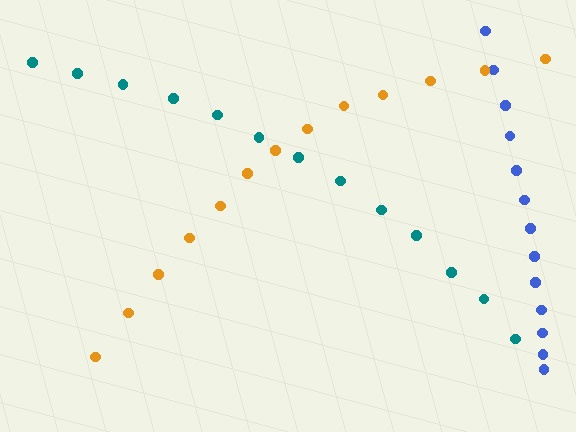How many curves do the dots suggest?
There are 3 distinct paths.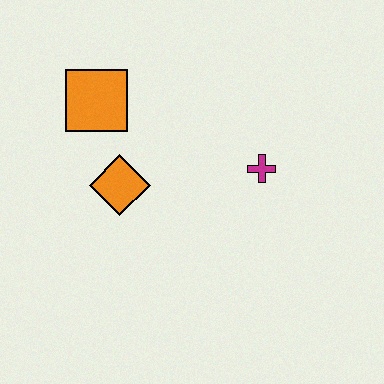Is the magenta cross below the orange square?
Yes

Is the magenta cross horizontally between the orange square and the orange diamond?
No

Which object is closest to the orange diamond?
The orange square is closest to the orange diamond.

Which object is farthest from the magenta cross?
The orange square is farthest from the magenta cross.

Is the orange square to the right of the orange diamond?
No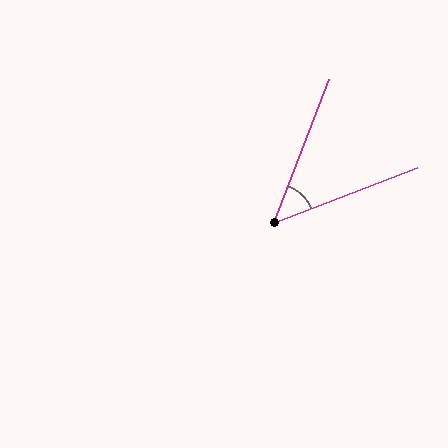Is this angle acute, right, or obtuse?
It is acute.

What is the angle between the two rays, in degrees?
Approximately 48 degrees.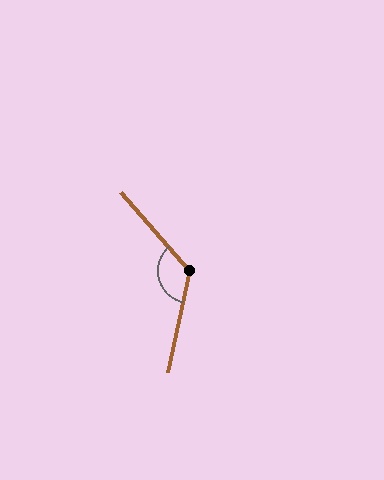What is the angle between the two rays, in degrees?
Approximately 126 degrees.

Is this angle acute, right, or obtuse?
It is obtuse.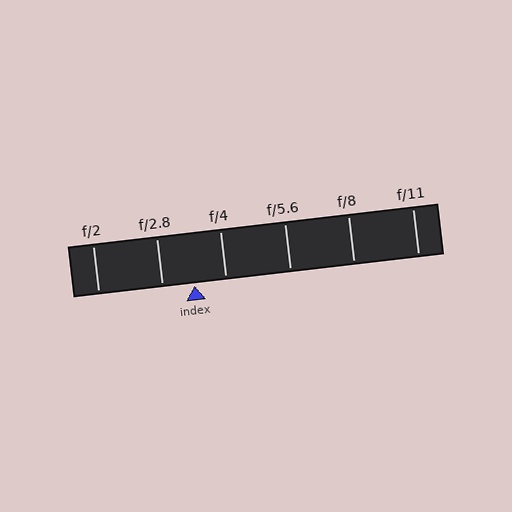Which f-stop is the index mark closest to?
The index mark is closest to f/4.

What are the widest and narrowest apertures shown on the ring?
The widest aperture shown is f/2 and the narrowest is f/11.